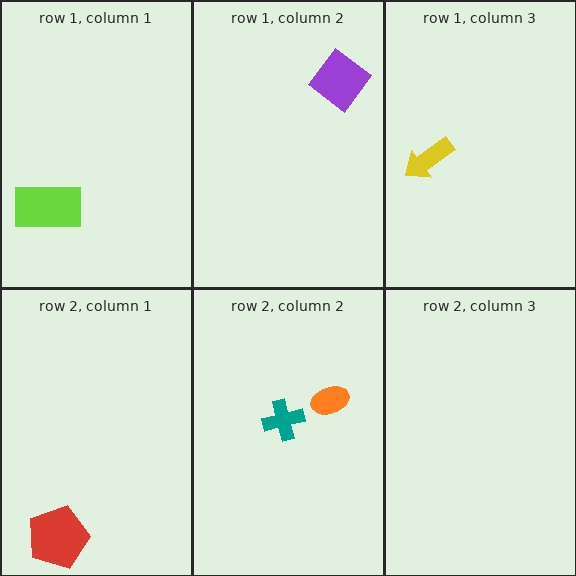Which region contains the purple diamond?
The row 1, column 2 region.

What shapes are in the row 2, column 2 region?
The orange ellipse, the teal cross.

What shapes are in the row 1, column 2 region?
The purple diamond.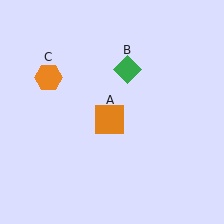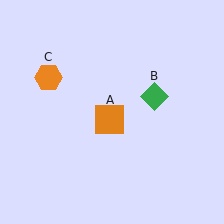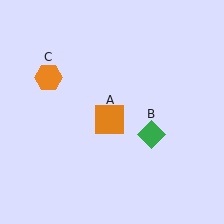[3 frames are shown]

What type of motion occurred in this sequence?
The green diamond (object B) rotated clockwise around the center of the scene.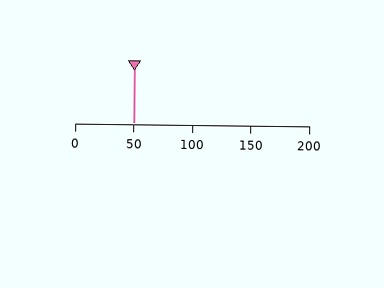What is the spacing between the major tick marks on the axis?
The major ticks are spaced 50 apart.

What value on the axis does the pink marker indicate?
The marker indicates approximately 50.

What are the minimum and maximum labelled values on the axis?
The axis runs from 0 to 200.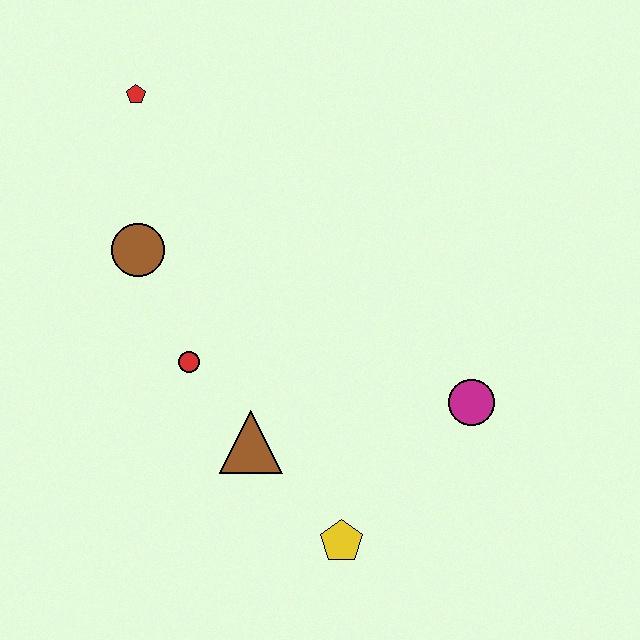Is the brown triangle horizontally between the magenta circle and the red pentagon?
Yes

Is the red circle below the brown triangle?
No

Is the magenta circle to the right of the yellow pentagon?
Yes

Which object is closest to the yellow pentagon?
The brown triangle is closest to the yellow pentagon.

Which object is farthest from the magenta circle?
The red pentagon is farthest from the magenta circle.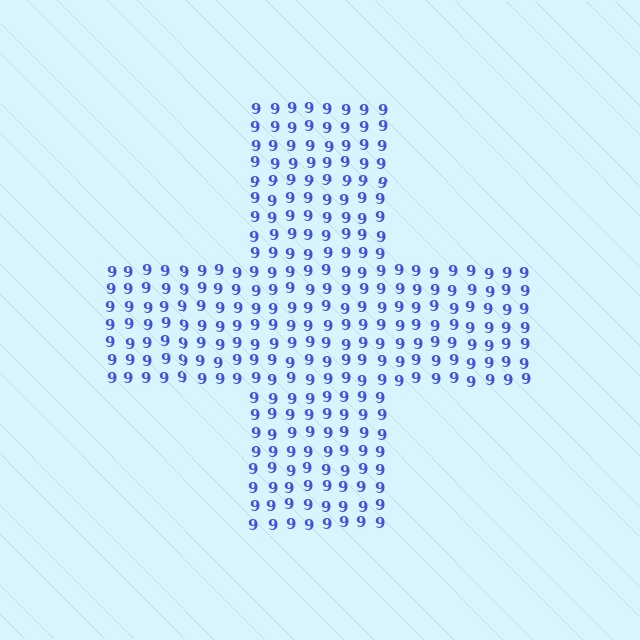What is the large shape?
The large shape is a cross.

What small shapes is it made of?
It is made of small digit 9's.